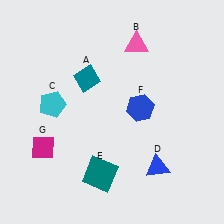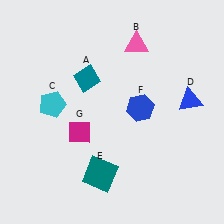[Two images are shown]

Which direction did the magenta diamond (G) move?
The magenta diamond (G) moved right.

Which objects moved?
The objects that moved are: the blue triangle (D), the magenta diamond (G).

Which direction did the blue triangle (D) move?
The blue triangle (D) moved up.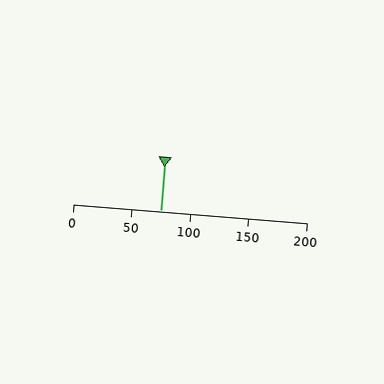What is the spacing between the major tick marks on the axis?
The major ticks are spaced 50 apart.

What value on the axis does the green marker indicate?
The marker indicates approximately 75.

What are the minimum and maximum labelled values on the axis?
The axis runs from 0 to 200.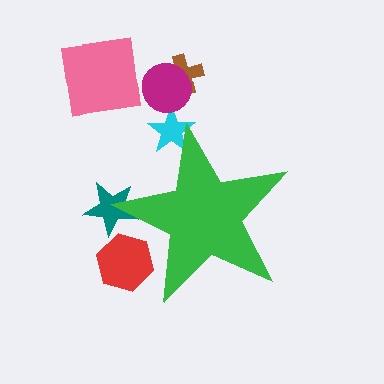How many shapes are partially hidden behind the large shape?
3 shapes are partially hidden.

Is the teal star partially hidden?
Yes, the teal star is partially hidden behind the green star.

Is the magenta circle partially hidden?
No, the magenta circle is fully visible.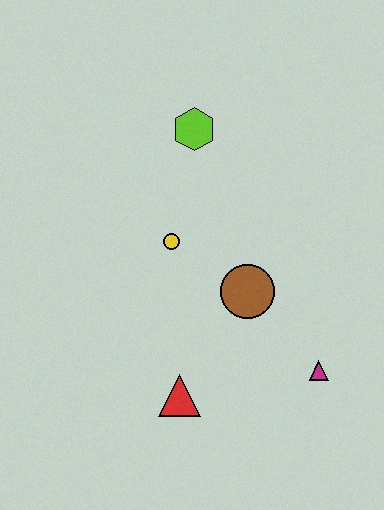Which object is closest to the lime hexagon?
The yellow circle is closest to the lime hexagon.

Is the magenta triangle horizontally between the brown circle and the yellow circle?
No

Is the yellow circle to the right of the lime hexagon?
No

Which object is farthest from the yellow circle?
The magenta triangle is farthest from the yellow circle.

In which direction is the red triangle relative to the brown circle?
The red triangle is below the brown circle.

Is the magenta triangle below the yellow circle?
Yes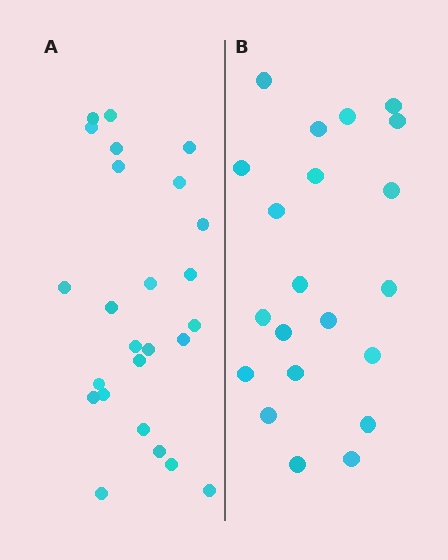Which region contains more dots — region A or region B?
Region A (the left region) has more dots.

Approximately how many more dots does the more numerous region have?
Region A has about 4 more dots than region B.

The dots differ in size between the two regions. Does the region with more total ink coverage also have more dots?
No. Region B has more total ink coverage because its dots are larger, but region A actually contains more individual dots. Total area can be misleading — the number of items is what matters here.